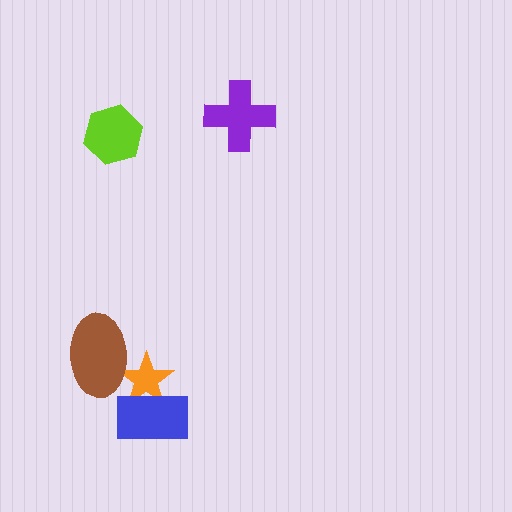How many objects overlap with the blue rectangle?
1 object overlaps with the blue rectangle.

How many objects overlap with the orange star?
2 objects overlap with the orange star.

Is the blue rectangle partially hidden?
No, no other shape covers it.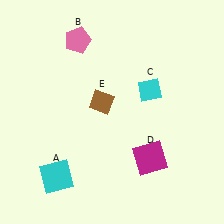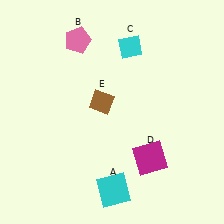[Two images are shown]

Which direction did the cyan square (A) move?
The cyan square (A) moved right.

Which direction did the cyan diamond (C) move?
The cyan diamond (C) moved up.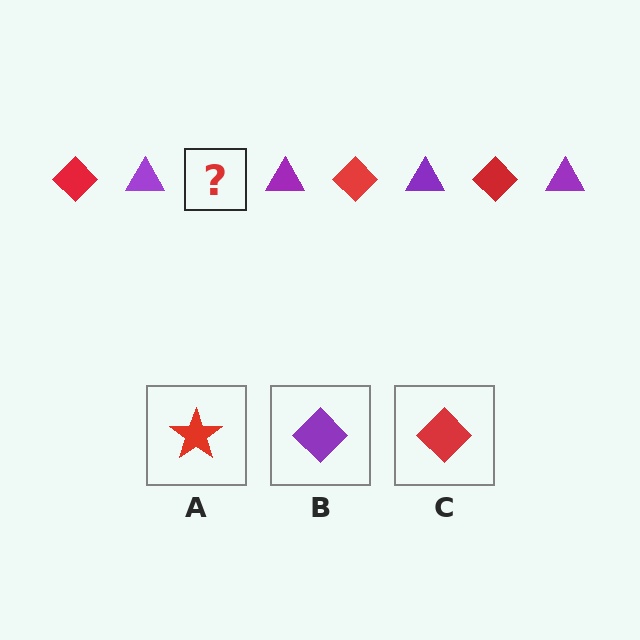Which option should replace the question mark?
Option C.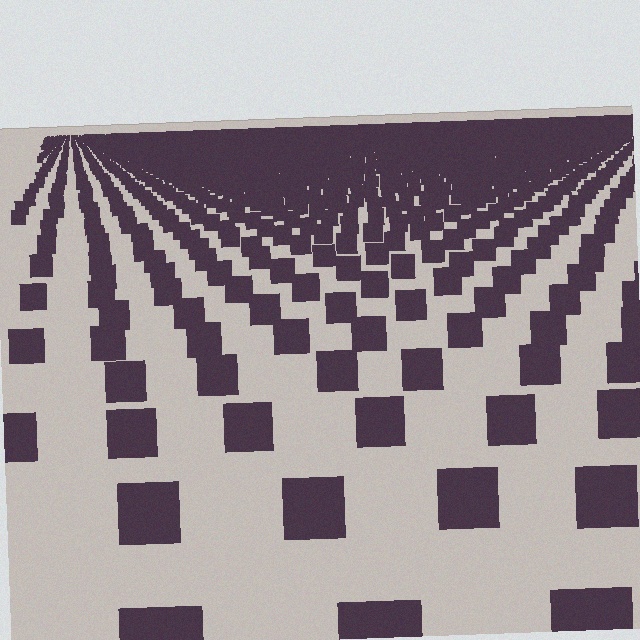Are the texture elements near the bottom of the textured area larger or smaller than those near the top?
Larger. Near the bottom, elements are closer to the viewer and appear at a bigger on-screen size.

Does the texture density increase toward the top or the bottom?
Density increases toward the top.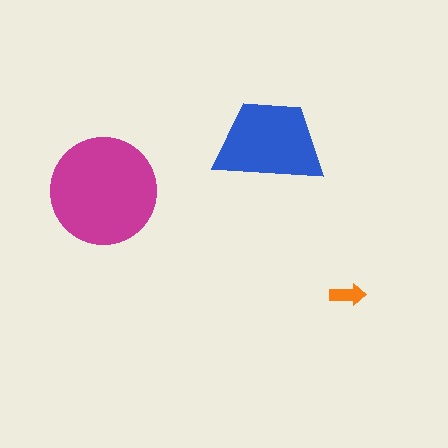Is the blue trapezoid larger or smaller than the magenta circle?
Smaller.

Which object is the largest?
The magenta circle.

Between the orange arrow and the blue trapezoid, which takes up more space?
The blue trapezoid.